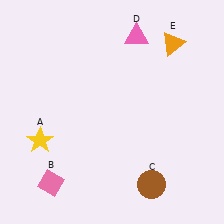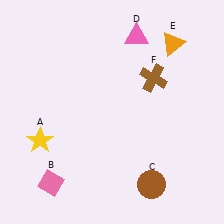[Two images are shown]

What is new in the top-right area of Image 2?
A brown cross (F) was added in the top-right area of Image 2.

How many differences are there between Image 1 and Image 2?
There is 1 difference between the two images.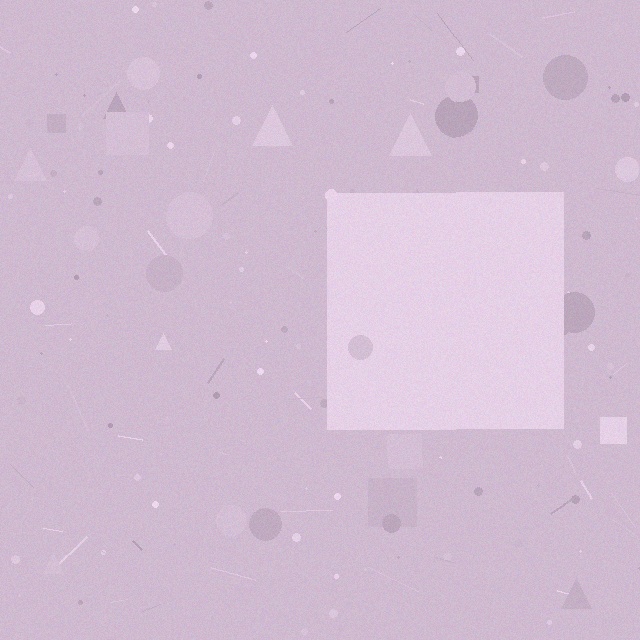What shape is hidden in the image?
A square is hidden in the image.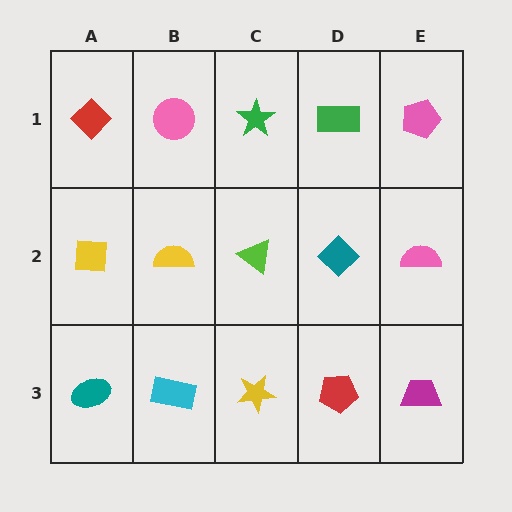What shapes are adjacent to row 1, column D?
A teal diamond (row 2, column D), a green star (row 1, column C), a pink pentagon (row 1, column E).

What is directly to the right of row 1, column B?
A green star.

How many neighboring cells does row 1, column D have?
3.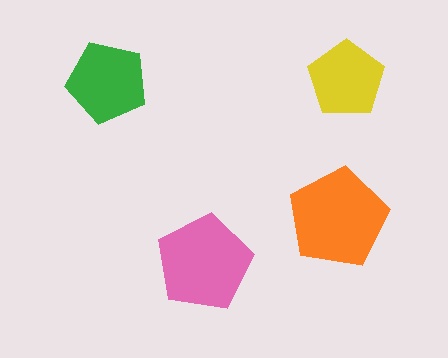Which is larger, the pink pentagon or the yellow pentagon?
The pink one.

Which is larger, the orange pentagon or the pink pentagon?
The orange one.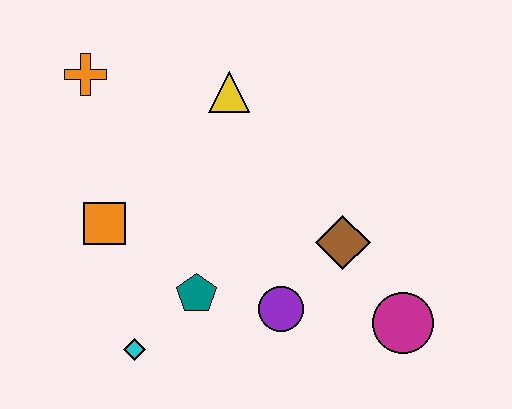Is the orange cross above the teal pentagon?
Yes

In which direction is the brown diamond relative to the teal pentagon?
The brown diamond is to the right of the teal pentagon.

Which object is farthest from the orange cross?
The magenta circle is farthest from the orange cross.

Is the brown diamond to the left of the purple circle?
No